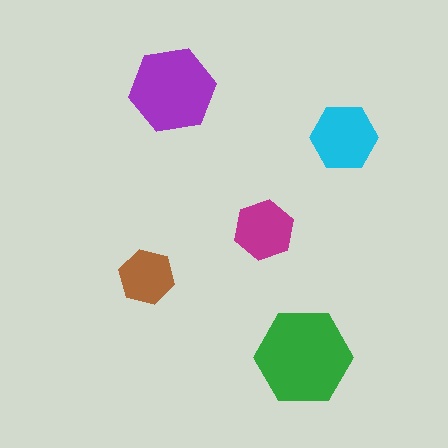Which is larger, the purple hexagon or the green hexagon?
The green one.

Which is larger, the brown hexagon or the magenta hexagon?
The magenta one.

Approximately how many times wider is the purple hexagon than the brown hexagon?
About 1.5 times wider.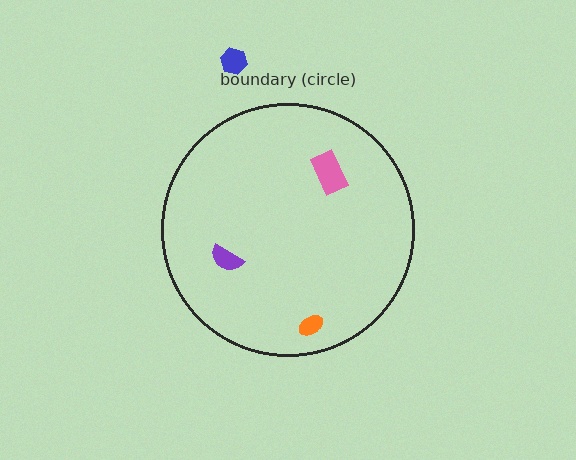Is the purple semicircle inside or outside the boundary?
Inside.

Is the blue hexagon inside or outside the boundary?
Outside.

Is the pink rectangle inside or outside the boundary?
Inside.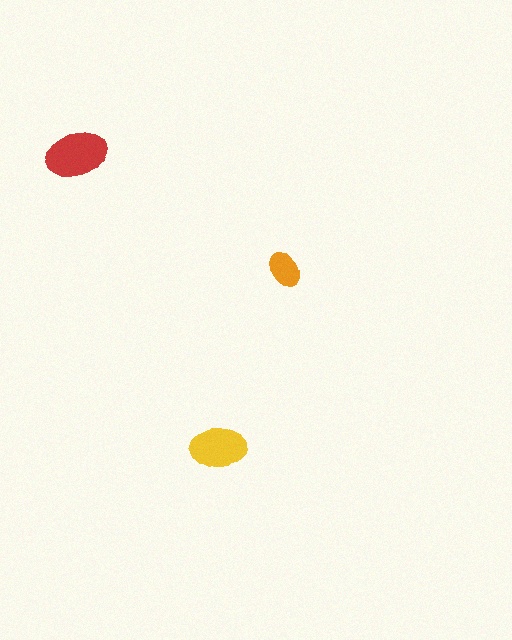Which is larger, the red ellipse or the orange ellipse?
The red one.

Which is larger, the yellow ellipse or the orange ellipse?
The yellow one.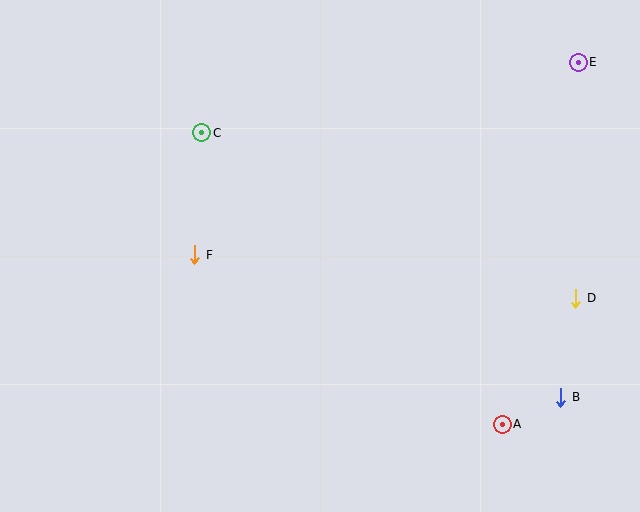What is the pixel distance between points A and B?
The distance between A and B is 64 pixels.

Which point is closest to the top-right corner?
Point E is closest to the top-right corner.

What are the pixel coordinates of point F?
Point F is at (195, 255).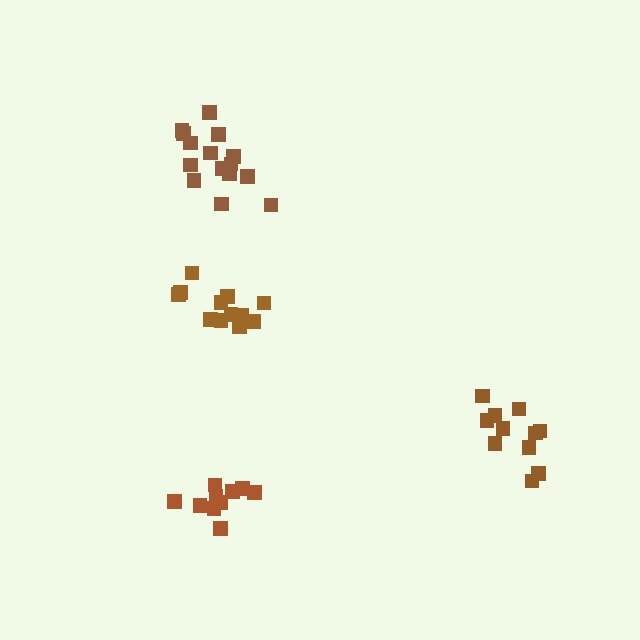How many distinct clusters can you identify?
There are 4 distinct clusters.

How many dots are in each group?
Group 1: 10 dots, Group 2: 11 dots, Group 3: 12 dots, Group 4: 15 dots (48 total).